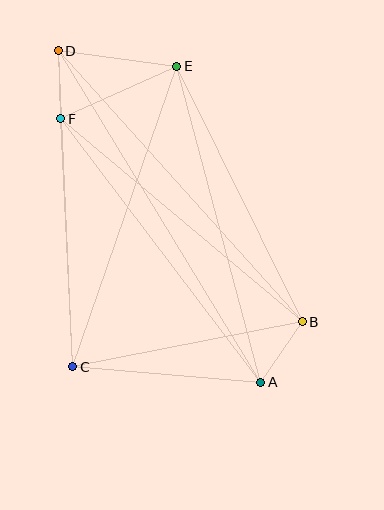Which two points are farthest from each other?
Points A and D are farthest from each other.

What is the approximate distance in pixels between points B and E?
The distance between B and E is approximately 285 pixels.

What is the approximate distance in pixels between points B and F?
The distance between B and F is approximately 316 pixels.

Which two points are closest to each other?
Points D and F are closest to each other.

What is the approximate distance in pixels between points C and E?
The distance between C and E is approximately 318 pixels.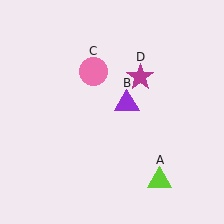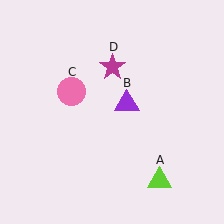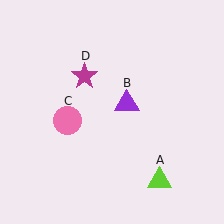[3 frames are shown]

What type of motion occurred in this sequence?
The pink circle (object C), magenta star (object D) rotated counterclockwise around the center of the scene.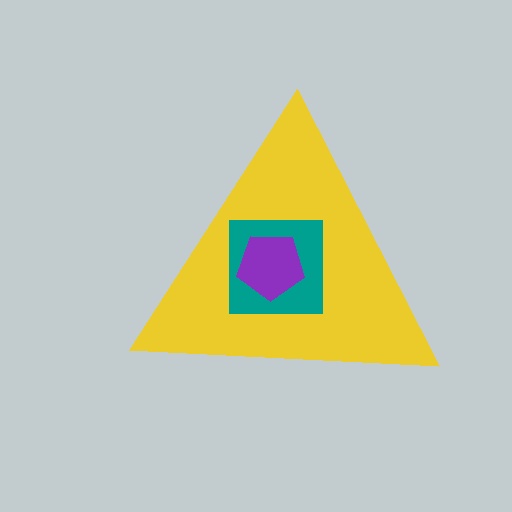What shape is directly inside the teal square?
The purple pentagon.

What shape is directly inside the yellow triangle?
The teal square.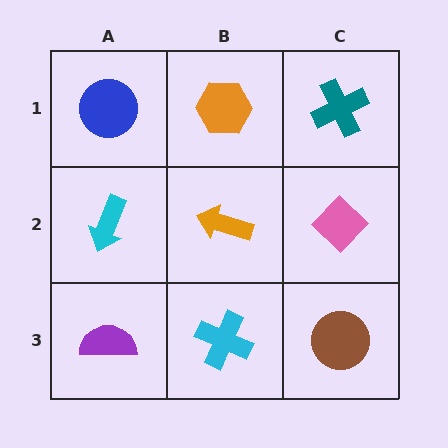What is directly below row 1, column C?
A pink diamond.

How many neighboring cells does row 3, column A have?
2.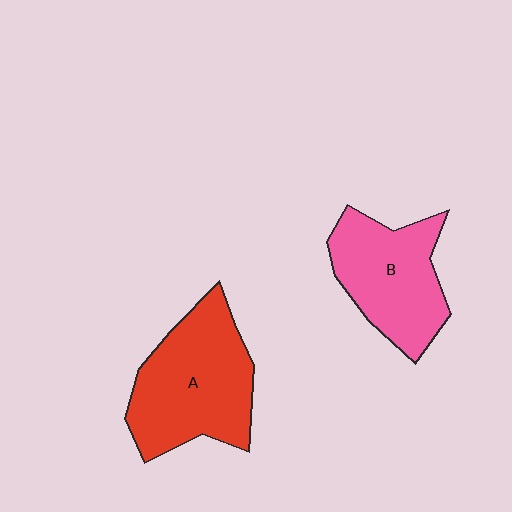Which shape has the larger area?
Shape A (red).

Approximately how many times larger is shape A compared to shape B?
Approximately 1.2 times.